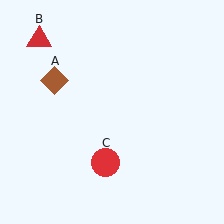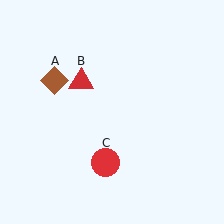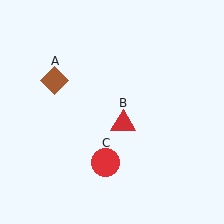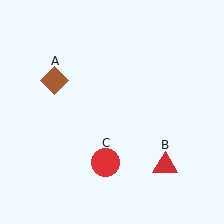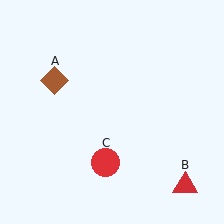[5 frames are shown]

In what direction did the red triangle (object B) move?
The red triangle (object B) moved down and to the right.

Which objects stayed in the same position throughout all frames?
Brown diamond (object A) and red circle (object C) remained stationary.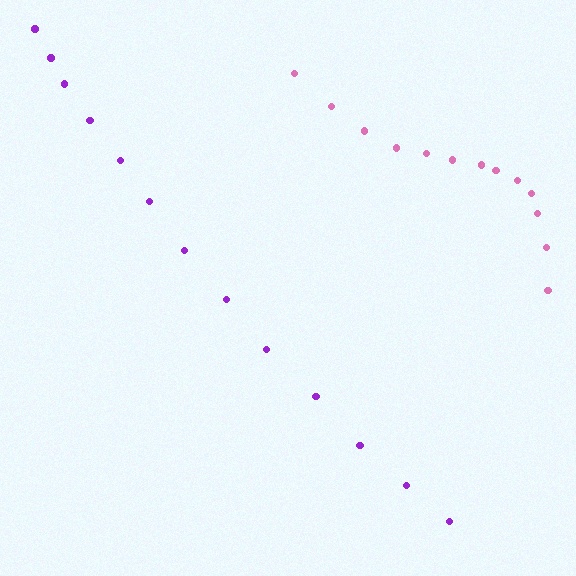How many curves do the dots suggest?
There are 2 distinct paths.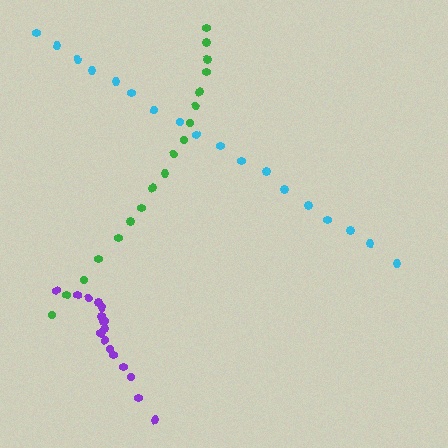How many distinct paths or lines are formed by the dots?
There are 3 distinct paths.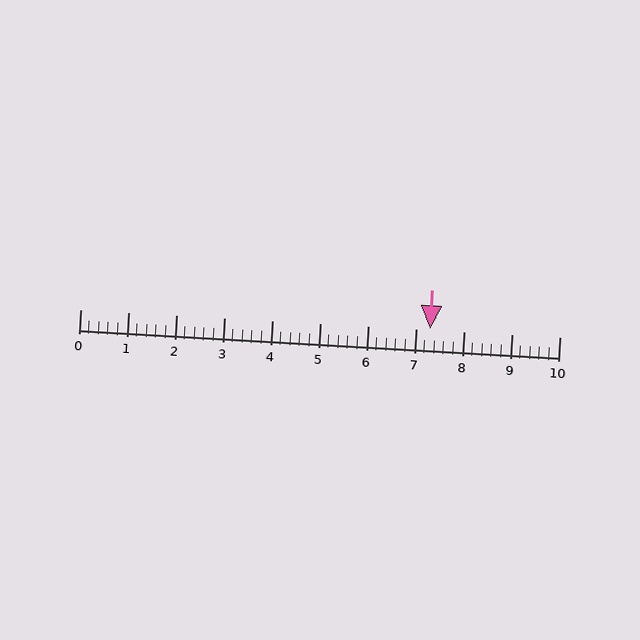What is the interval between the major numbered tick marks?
The major tick marks are spaced 1 units apart.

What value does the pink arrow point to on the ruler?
The pink arrow points to approximately 7.3.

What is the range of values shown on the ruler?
The ruler shows values from 0 to 10.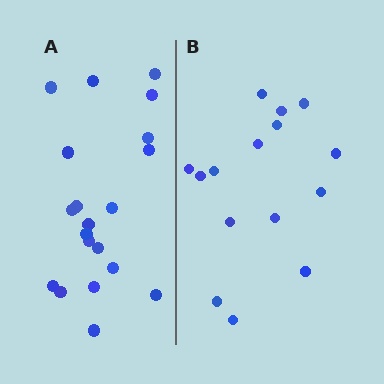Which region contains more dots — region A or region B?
Region A (the left region) has more dots.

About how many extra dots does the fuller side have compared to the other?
Region A has about 5 more dots than region B.